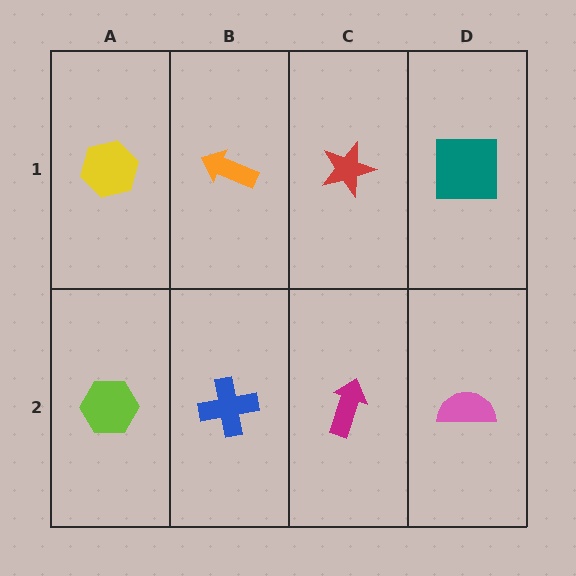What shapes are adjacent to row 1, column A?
A lime hexagon (row 2, column A), an orange arrow (row 1, column B).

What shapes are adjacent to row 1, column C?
A magenta arrow (row 2, column C), an orange arrow (row 1, column B), a teal square (row 1, column D).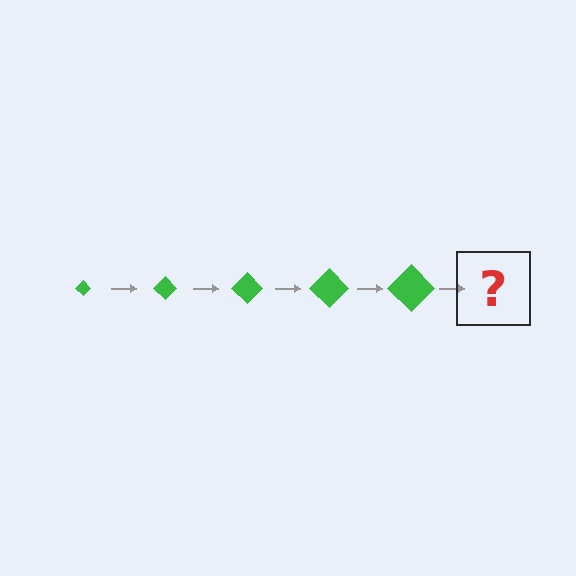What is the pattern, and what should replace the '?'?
The pattern is that the diamond gets progressively larger each step. The '?' should be a green diamond, larger than the previous one.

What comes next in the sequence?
The next element should be a green diamond, larger than the previous one.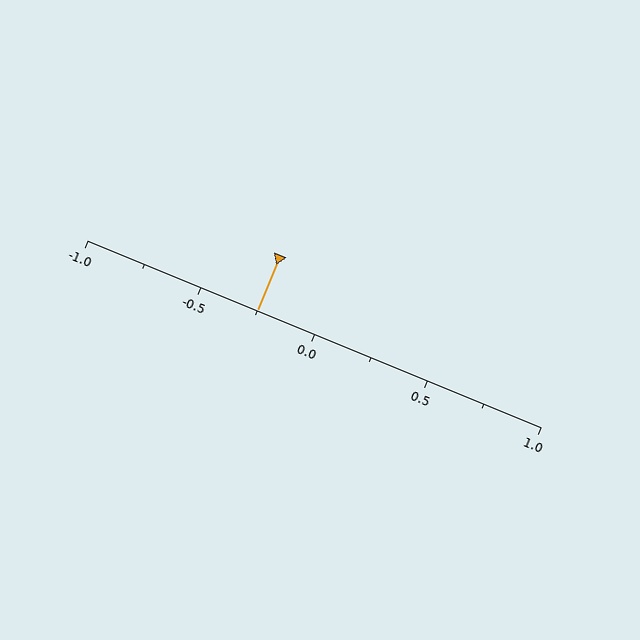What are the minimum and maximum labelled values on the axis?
The axis runs from -1.0 to 1.0.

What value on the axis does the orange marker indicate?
The marker indicates approximately -0.25.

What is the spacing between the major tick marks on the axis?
The major ticks are spaced 0.5 apart.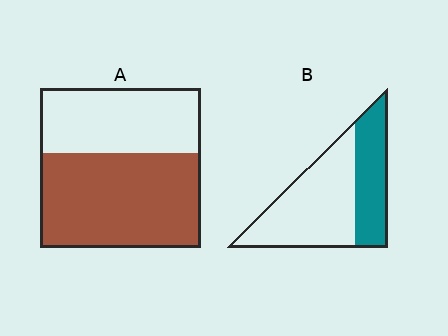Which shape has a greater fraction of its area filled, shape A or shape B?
Shape A.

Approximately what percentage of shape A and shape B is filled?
A is approximately 60% and B is approximately 35%.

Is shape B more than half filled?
No.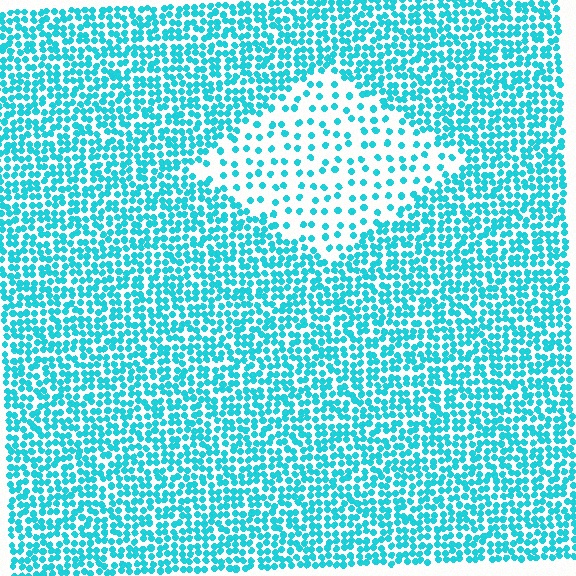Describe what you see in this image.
The image contains small cyan elements arranged at two different densities. A diamond-shaped region is visible where the elements are less densely packed than the surrounding area.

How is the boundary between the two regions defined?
The boundary is defined by a change in element density (approximately 2.8x ratio). All elements are the same color, size, and shape.